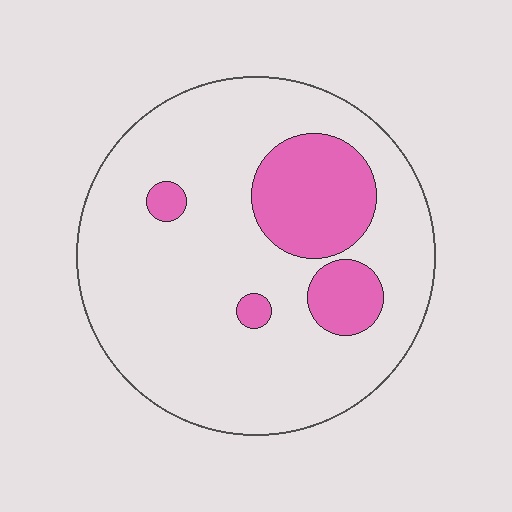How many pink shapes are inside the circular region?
4.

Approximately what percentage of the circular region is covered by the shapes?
Approximately 20%.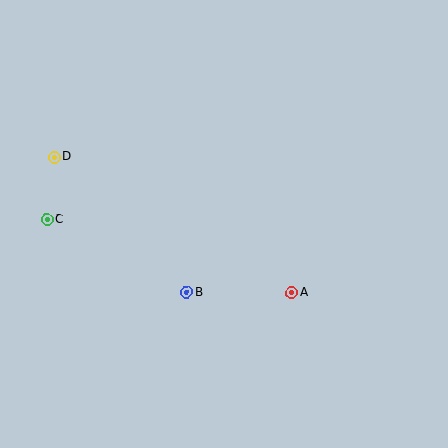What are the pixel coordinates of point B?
Point B is at (186, 293).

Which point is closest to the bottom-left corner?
Point C is closest to the bottom-left corner.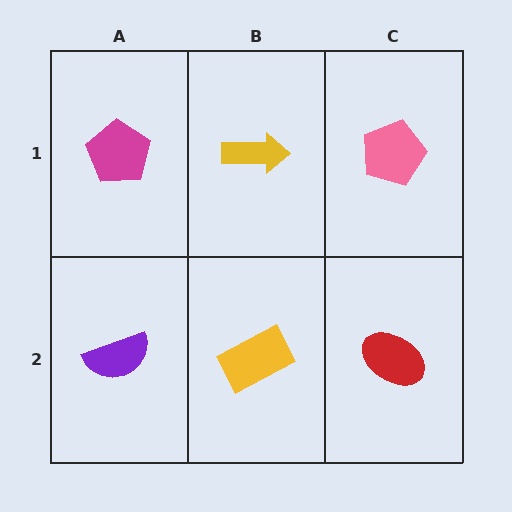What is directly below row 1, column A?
A purple semicircle.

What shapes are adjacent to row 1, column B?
A yellow rectangle (row 2, column B), a magenta pentagon (row 1, column A), a pink pentagon (row 1, column C).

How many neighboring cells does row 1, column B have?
3.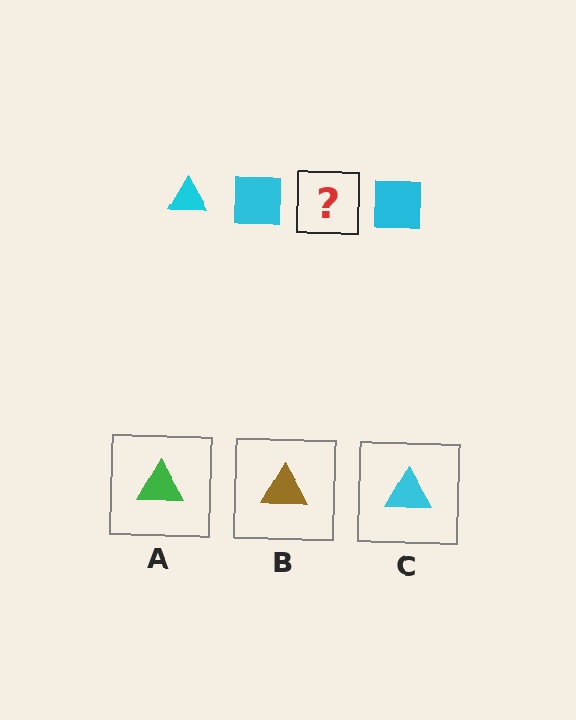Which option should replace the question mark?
Option C.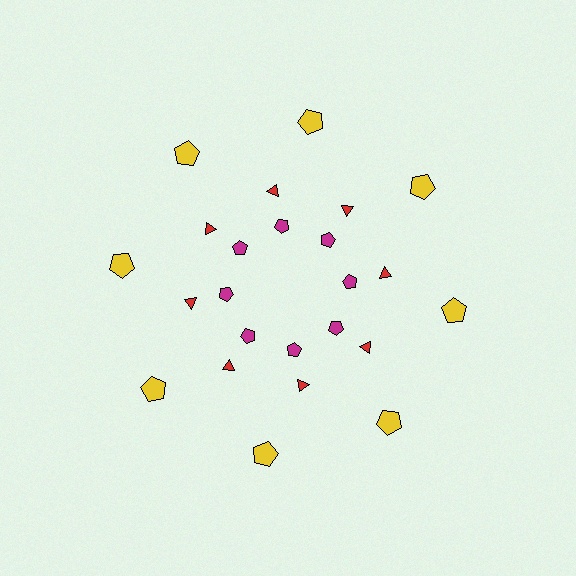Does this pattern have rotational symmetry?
Yes, this pattern has 8-fold rotational symmetry. It looks the same after rotating 45 degrees around the center.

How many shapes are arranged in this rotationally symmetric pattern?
There are 24 shapes, arranged in 8 groups of 3.